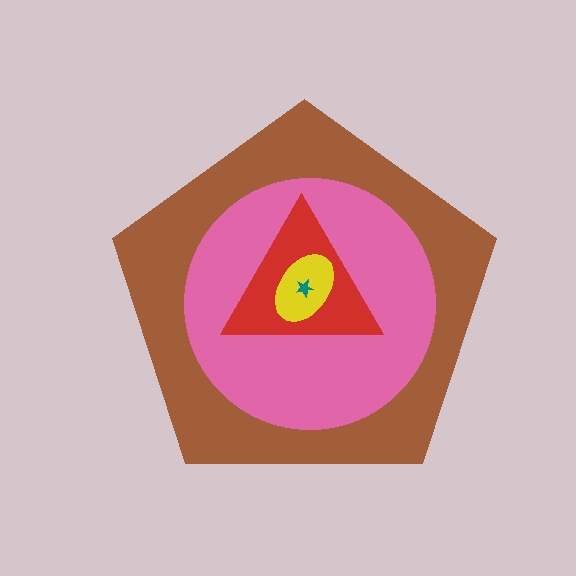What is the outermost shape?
The brown pentagon.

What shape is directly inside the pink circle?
The red triangle.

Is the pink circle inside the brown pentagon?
Yes.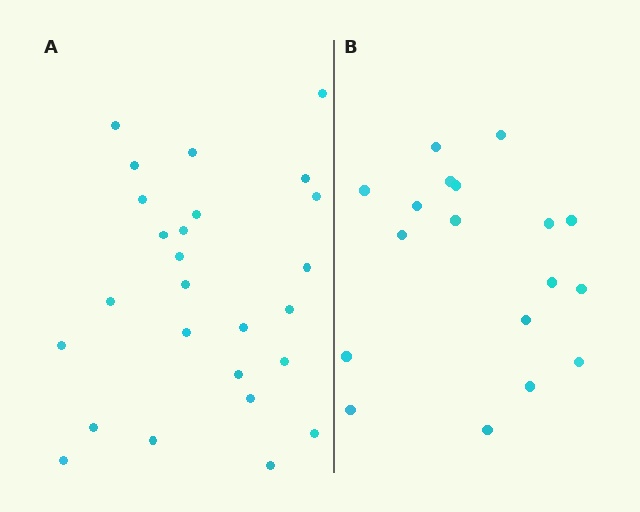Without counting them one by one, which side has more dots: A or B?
Region A (the left region) has more dots.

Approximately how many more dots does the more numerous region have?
Region A has roughly 8 or so more dots than region B.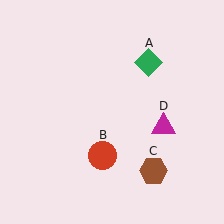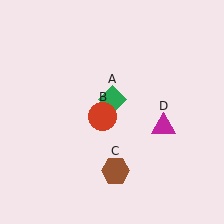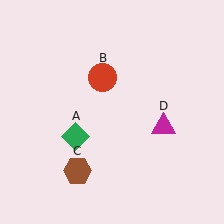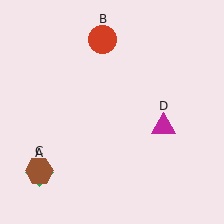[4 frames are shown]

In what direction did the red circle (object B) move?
The red circle (object B) moved up.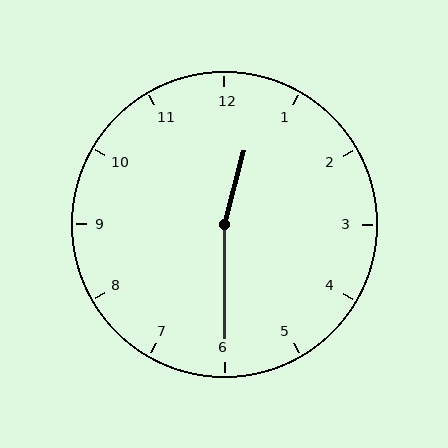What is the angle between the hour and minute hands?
Approximately 165 degrees.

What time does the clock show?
12:30.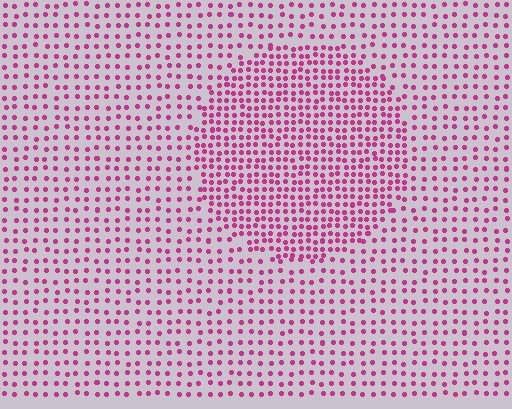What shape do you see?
I see a circle.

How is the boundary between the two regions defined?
The boundary is defined by a change in element density (approximately 1.9x ratio). All elements are the same color, size, and shape.